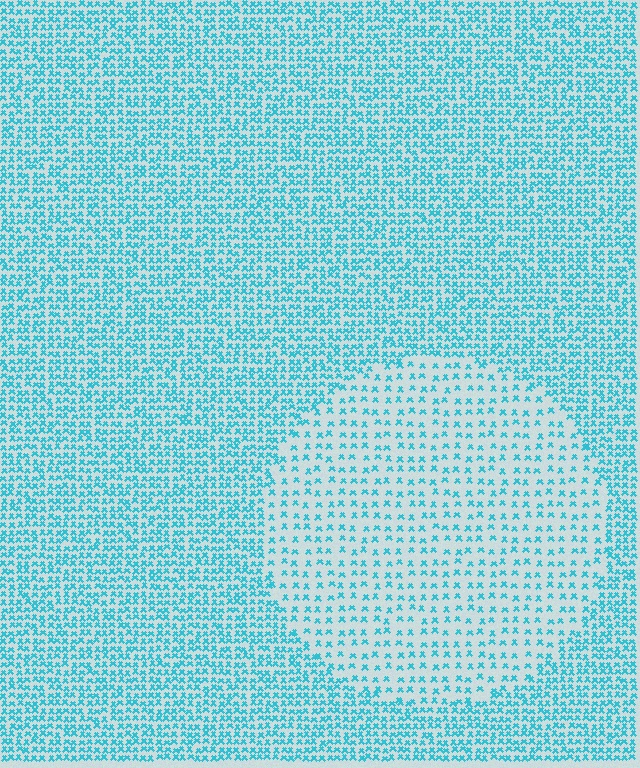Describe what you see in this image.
The image contains small cyan elements arranged at two different densities. A circle-shaped region is visible where the elements are less densely packed than the surrounding area.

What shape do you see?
I see a circle.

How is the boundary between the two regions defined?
The boundary is defined by a change in element density (approximately 2.2x ratio). All elements are the same color, size, and shape.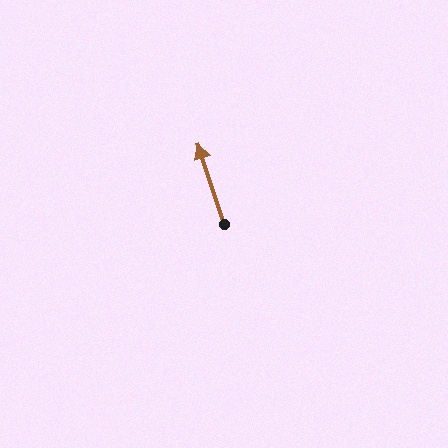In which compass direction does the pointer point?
North.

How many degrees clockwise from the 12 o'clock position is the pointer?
Approximately 342 degrees.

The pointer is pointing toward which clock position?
Roughly 11 o'clock.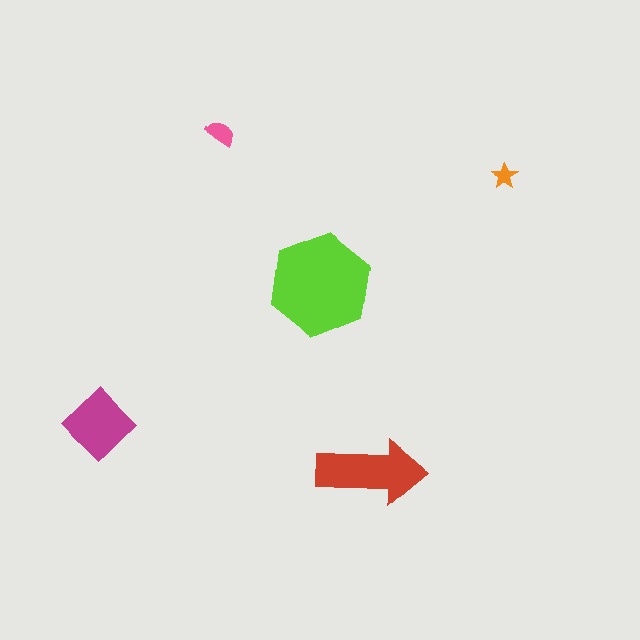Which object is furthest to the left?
The magenta diamond is leftmost.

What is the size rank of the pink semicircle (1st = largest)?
4th.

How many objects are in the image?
There are 5 objects in the image.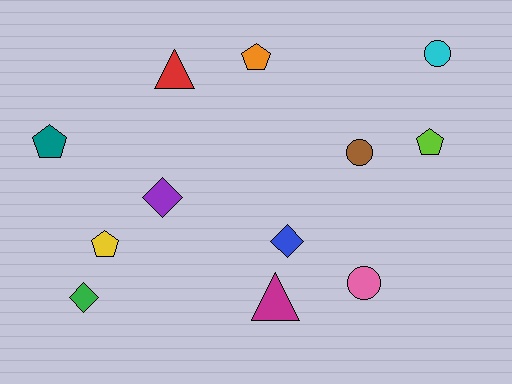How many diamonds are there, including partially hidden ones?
There are 3 diamonds.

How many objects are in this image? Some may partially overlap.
There are 12 objects.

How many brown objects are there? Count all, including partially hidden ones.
There is 1 brown object.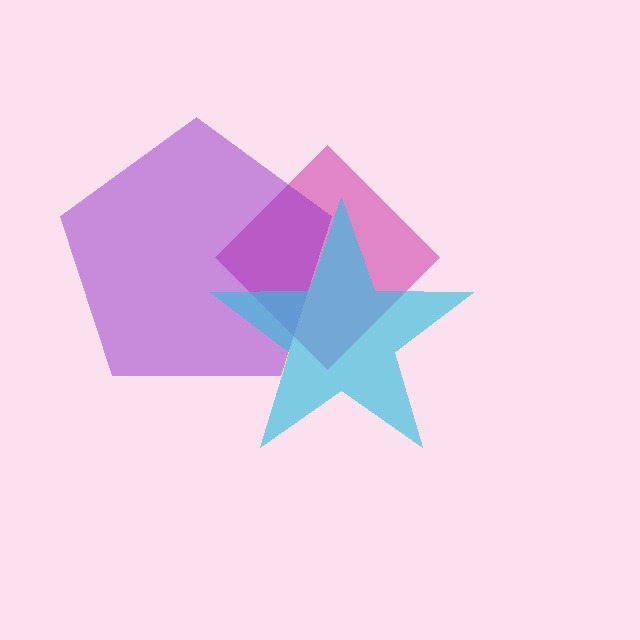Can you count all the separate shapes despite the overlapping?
Yes, there are 3 separate shapes.